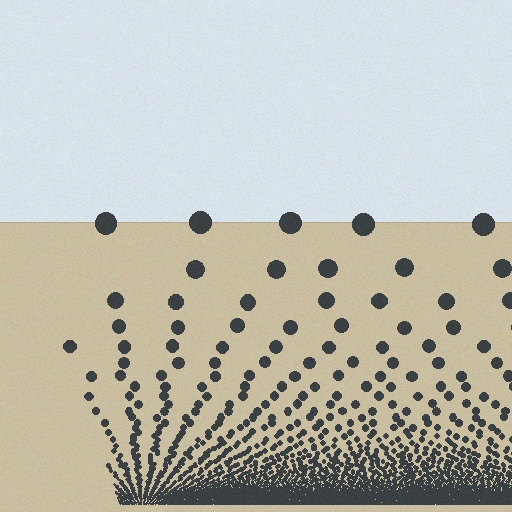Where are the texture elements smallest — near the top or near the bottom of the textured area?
Near the bottom.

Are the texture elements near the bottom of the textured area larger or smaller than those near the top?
Smaller. The gradient is inverted — elements near the bottom are smaller and denser.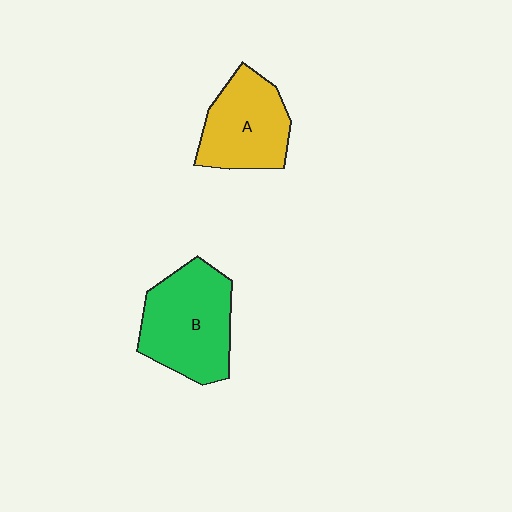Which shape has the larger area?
Shape B (green).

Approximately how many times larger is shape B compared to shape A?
Approximately 1.2 times.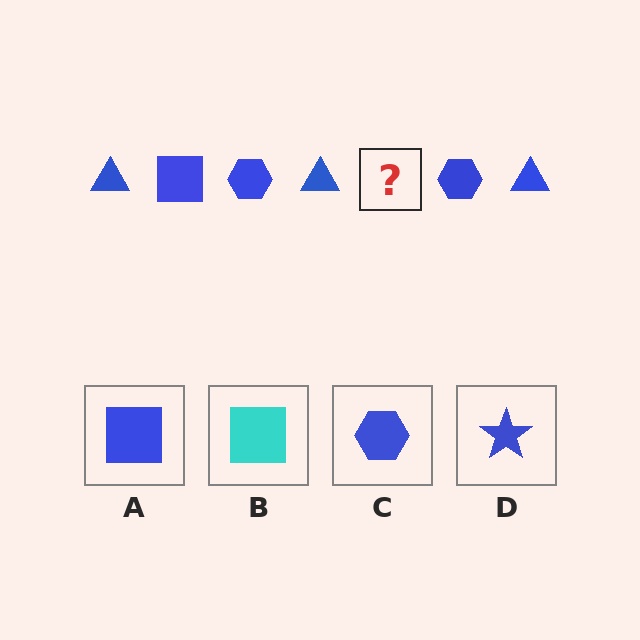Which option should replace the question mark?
Option A.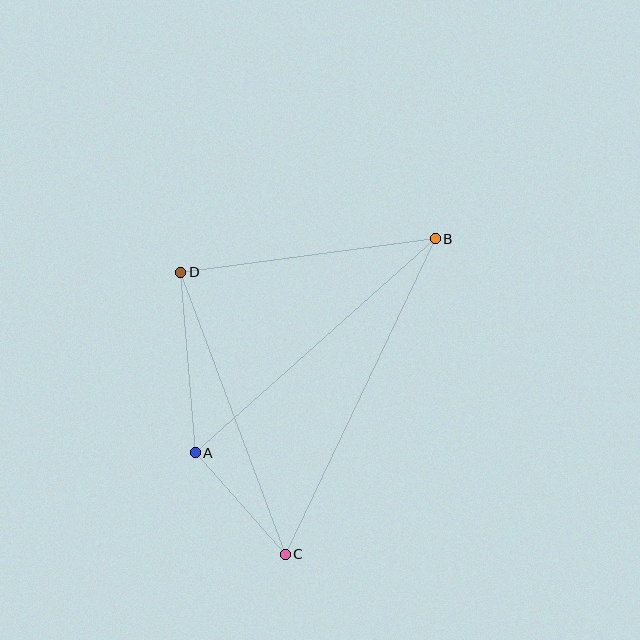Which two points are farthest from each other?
Points B and C are farthest from each other.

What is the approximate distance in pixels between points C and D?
The distance between C and D is approximately 301 pixels.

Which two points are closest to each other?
Points A and C are closest to each other.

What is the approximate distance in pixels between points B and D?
The distance between B and D is approximately 257 pixels.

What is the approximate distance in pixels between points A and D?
The distance between A and D is approximately 181 pixels.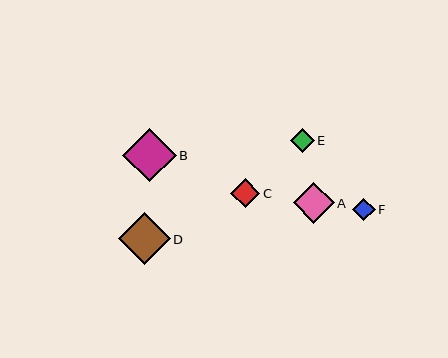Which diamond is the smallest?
Diamond F is the smallest with a size of approximately 23 pixels.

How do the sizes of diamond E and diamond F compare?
Diamond E and diamond F are approximately the same size.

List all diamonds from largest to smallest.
From largest to smallest: B, D, A, C, E, F.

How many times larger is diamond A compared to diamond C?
Diamond A is approximately 1.4 times the size of diamond C.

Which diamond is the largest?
Diamond B is the largest with a size of approximately 53 pixels.